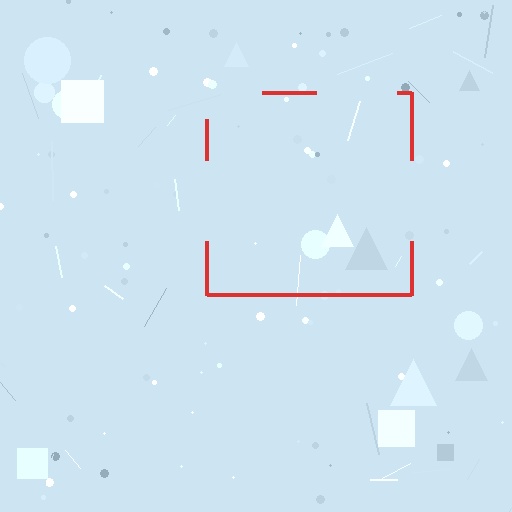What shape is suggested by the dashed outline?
The dashed outline suggests a square.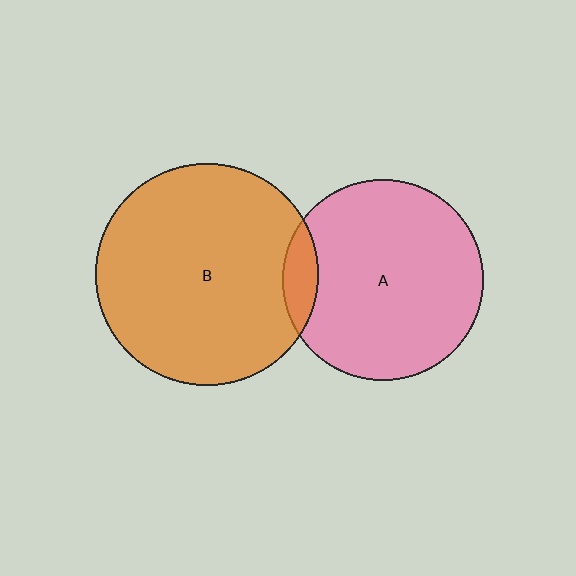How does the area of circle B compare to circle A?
Approximately 1.2 times.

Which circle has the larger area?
Circle B (orange).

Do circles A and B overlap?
Yes.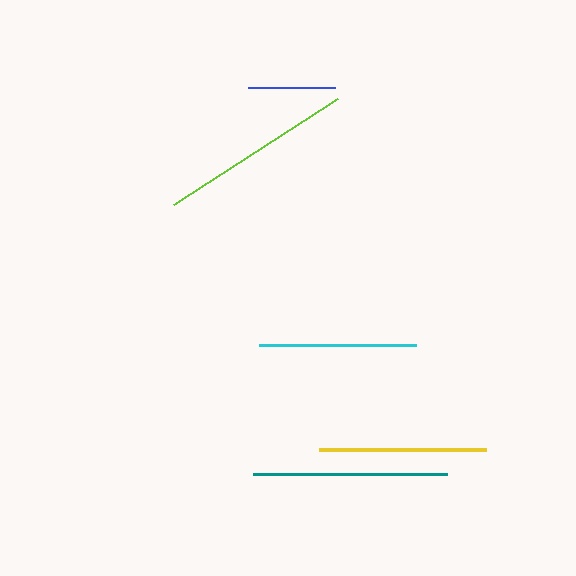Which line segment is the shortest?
The blue line is the shortest at approximately 88 pixels.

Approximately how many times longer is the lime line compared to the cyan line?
The lime line is approximately 1.2 times the length of the cyan line.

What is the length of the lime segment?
The lime segment is approximately 195 pixels long.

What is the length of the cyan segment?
The cyan segment is approximately 157 pixels long.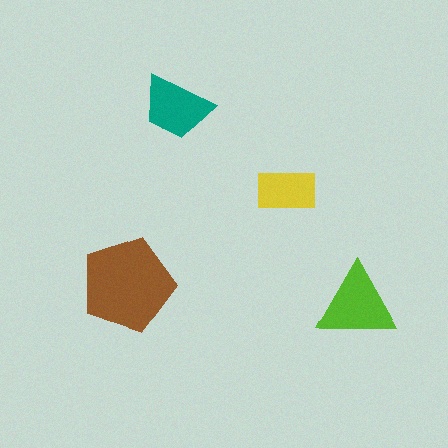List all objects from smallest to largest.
The yellow rectangle, the teal trapezoid, the lime triangle, the brown pentagon.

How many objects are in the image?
There are 4 objects in the image.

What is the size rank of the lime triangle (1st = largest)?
2nd.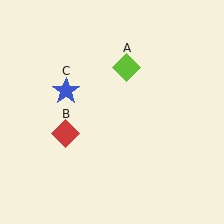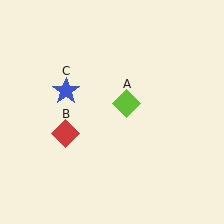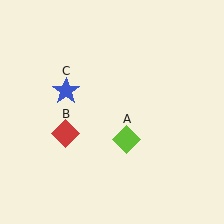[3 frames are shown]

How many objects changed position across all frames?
1 object changed position: lime diamond (object A).